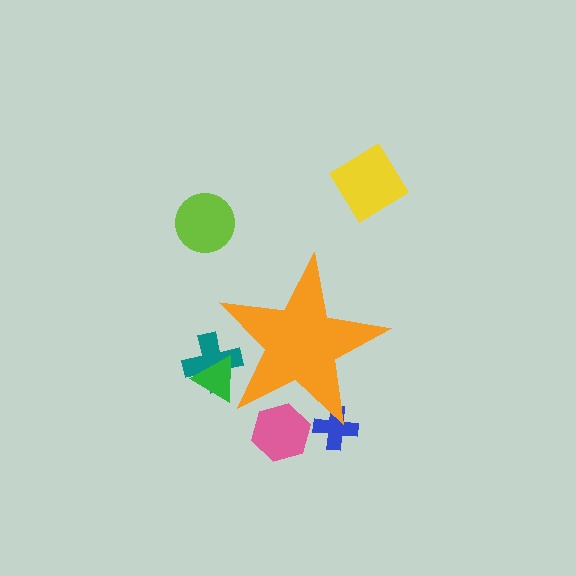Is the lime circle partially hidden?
No, the lime circle is fully visible.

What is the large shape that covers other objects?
An orange star.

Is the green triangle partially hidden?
Yes, the green triangle is partially hidden behind the orange star.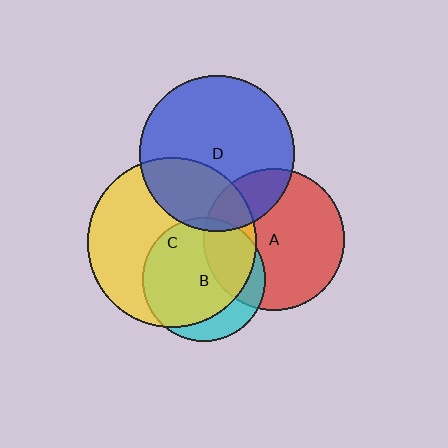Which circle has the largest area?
Circle C (yellow).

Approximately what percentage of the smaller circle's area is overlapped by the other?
Approximately 5%.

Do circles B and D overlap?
Yes.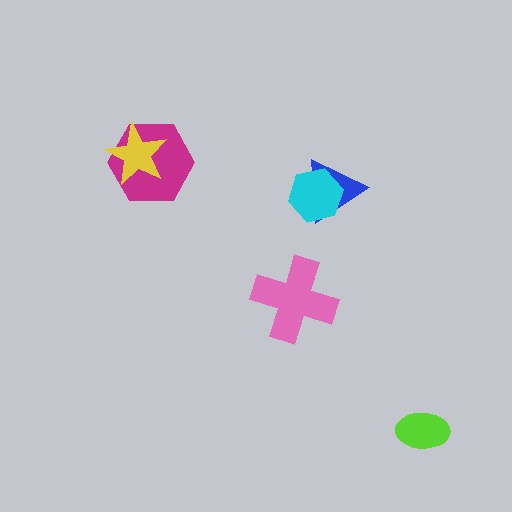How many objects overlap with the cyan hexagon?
1 object overlaps with the cyan hexagon.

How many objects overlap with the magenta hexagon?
1 object overlaps with the magenta hexagon.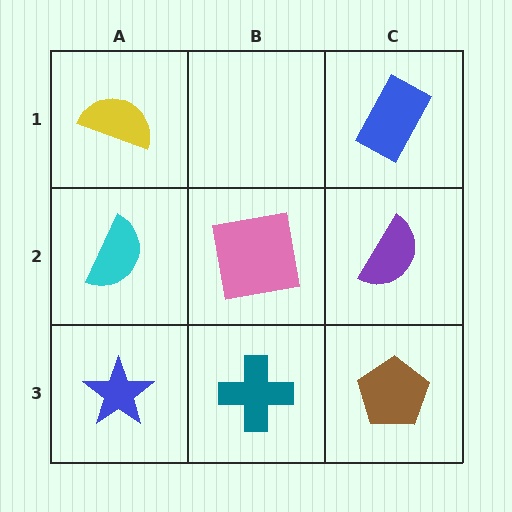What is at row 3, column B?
A teal cross.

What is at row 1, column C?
A blue rectangle.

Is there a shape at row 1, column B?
No, that cell is empty.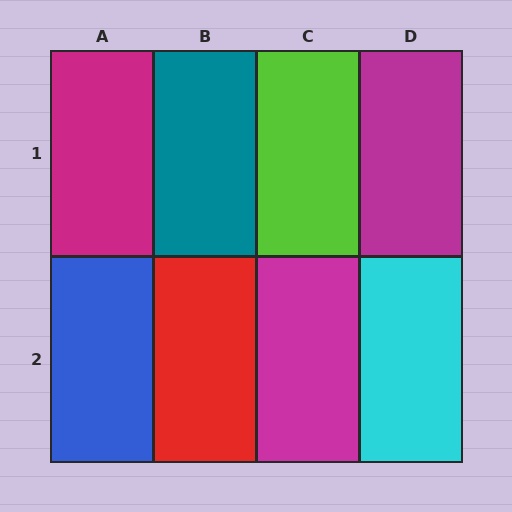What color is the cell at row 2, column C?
Magenta.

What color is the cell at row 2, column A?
Blue.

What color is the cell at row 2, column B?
Red.